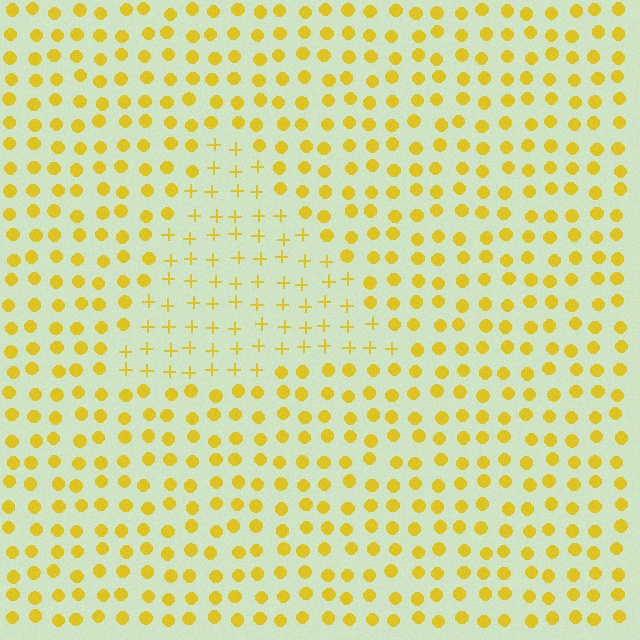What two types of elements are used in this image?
The image uses plus signs inside the triangle region and circles outside it.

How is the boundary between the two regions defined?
The boundary is defined by a change in element shape: plus signs inside vs. circles outside. All elements share the same color and spacing.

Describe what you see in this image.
The image is filled with small yellow elements arranged in a uniform grid. A triangle-shaped region contains plus signs, while the surrounding area contains circles. The boundary is defined purely by the change in element shape.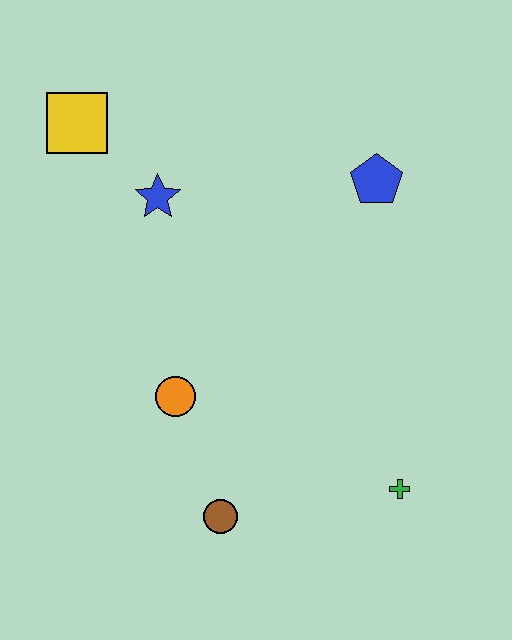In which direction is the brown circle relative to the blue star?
The brown circle is below the blue star.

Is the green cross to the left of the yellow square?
No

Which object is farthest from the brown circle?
The yellow square is farthest from the brown circle.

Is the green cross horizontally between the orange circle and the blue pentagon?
No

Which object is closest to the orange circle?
The brown circle is closest to the orange circle.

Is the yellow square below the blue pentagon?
No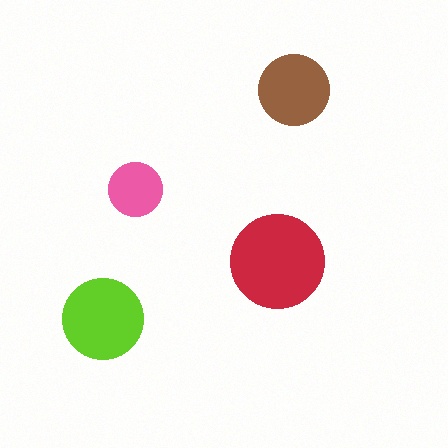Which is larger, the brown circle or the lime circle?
The lime one.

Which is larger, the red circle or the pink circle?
The red one.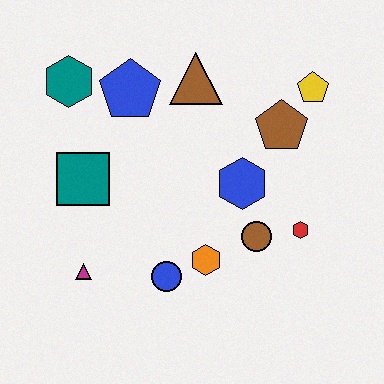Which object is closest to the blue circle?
The orange hexagon is closest to the blue circle.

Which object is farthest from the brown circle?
The teal hexagon is farthest from the brown circle.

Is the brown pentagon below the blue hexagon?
No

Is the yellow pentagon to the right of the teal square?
Yes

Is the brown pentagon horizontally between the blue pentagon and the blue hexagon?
No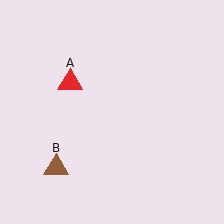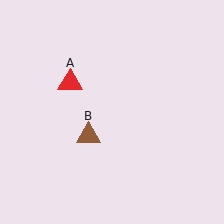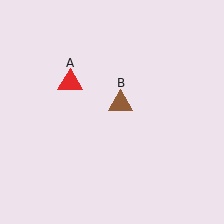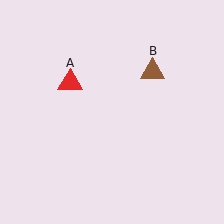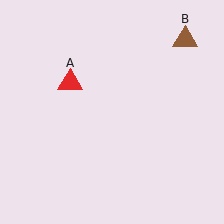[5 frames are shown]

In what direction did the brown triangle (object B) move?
The brown triangle (object B) moved up and to the right.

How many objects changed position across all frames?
1 object changed position: brown triangle (object B).